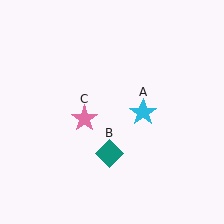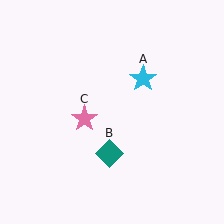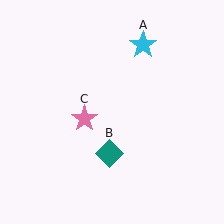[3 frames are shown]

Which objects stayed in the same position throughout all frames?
Teal diamond (object B) and pink star (object C) remained stationary.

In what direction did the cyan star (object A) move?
The cyan star (object A) moved up.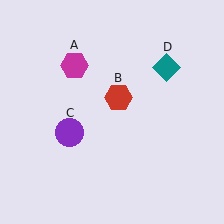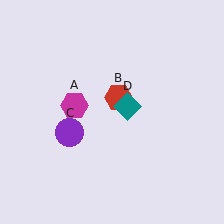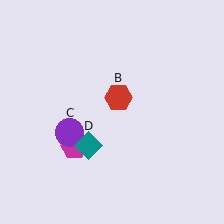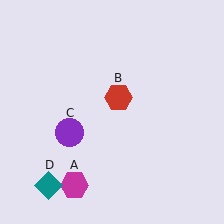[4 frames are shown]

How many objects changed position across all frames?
2 objects changed position: magenta hexagon (object A), teal diamond (object D).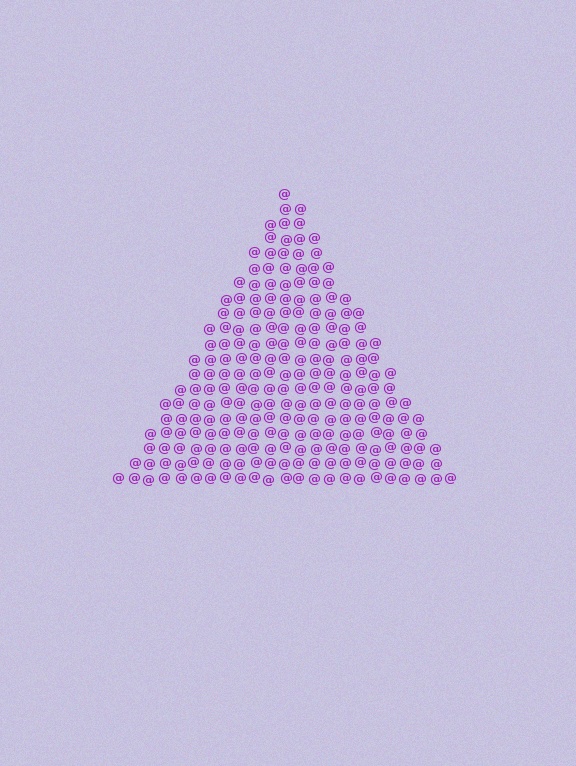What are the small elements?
The small elements are at signs.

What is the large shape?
The large shape is a triangle.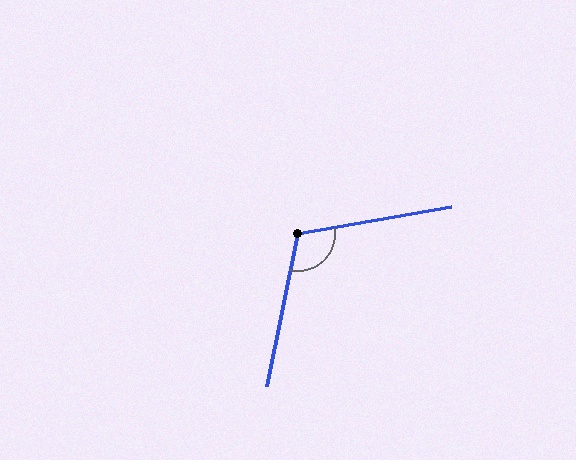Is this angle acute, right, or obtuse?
It is obtuse.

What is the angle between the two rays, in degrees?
Approximately 112 degrees.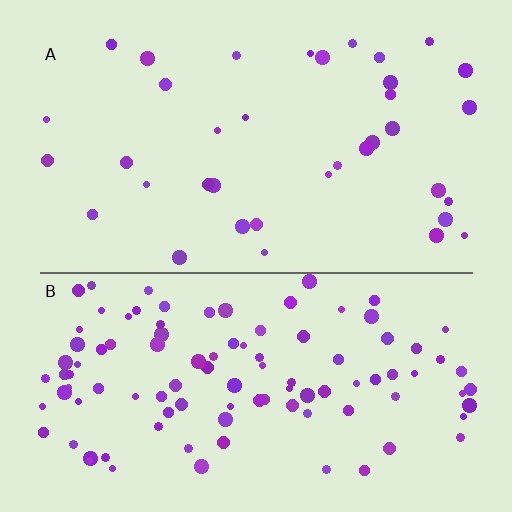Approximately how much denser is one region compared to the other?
Approximately 2.8× — region B over region A.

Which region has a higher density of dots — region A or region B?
B (the bottom).